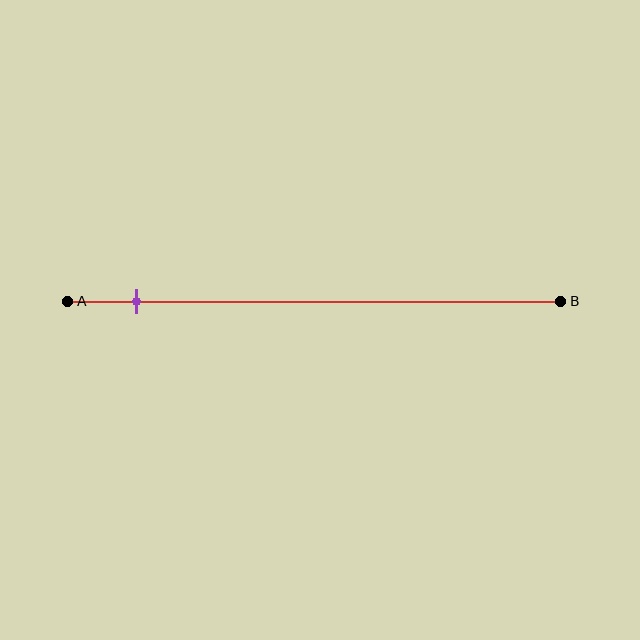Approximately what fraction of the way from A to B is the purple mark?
The purple mark is approximately 15% of the way from A to B.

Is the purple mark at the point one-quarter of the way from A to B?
No, the mark is at about 15% from A, not at the 25% one-quarter point.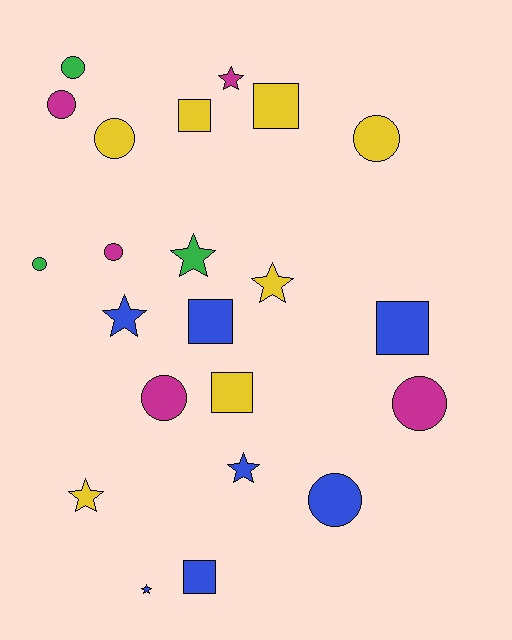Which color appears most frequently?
Blue, with 7 objects.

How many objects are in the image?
There are 22 objects.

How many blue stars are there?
There are 3 blue stars.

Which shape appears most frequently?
Circle, with 9 objects.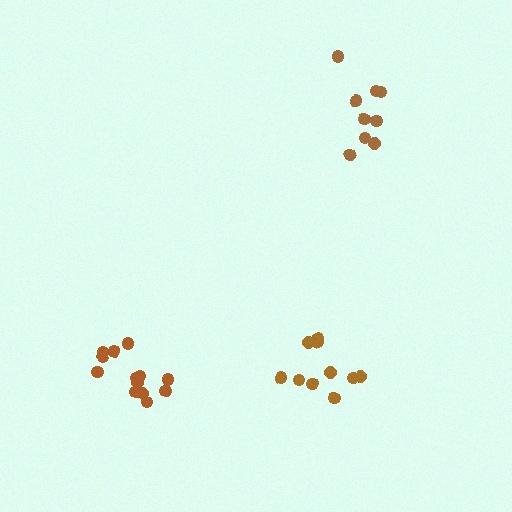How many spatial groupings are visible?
There are 3 spatial groupings.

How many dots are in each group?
Group 1: 10 dots, Group 2: 13 dots, Group 3: 9 dots (32 total).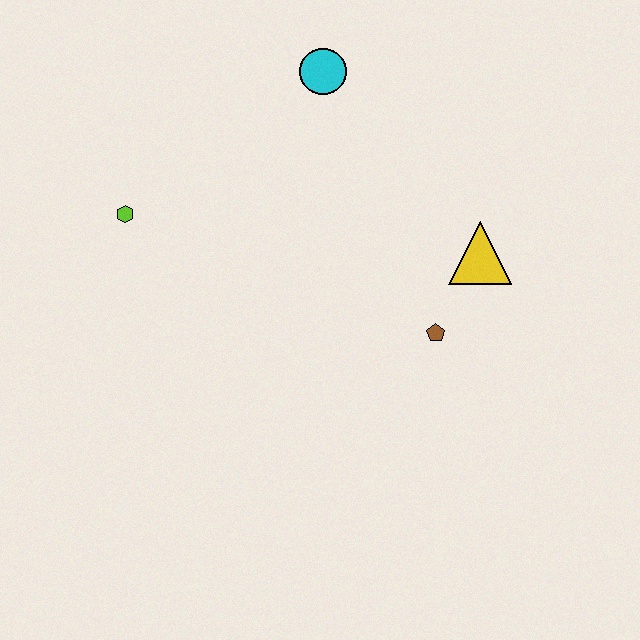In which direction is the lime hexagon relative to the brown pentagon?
The lime hexagon is to the left of the brown pentagon.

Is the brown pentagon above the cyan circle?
No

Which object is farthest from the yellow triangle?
The lime hexagon is farthest from the yellow triangle.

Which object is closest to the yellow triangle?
The brown pentagon is closest to the yellow triangle.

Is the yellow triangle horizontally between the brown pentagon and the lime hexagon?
No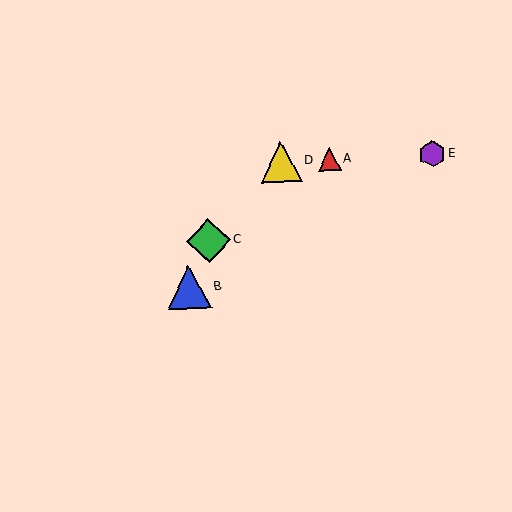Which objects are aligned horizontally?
Objects A, D, E are aligned horizontally.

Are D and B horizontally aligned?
No, D is at y≈161 and B is at y≈287.